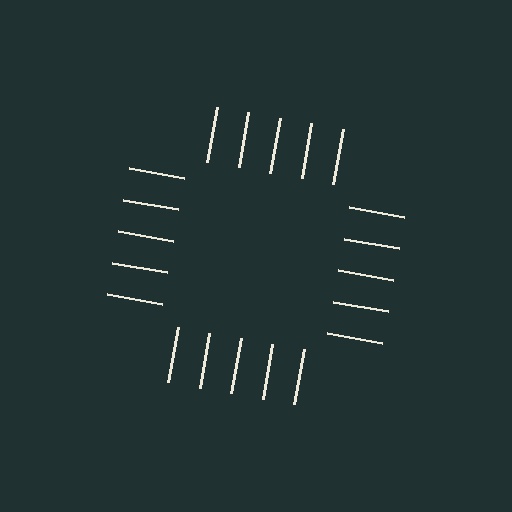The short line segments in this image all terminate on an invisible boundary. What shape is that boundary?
An illusory square — the line segments terminate on its edges but no continuous stroke is drawn.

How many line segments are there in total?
20 — 5 along each of the 4 edges.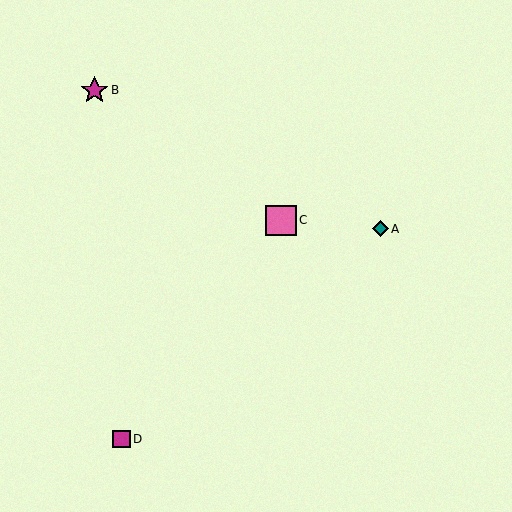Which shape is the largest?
The pink square (labeled C) is the largest.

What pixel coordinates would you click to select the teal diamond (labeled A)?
Click at (380, 229) to select the teal diamond A.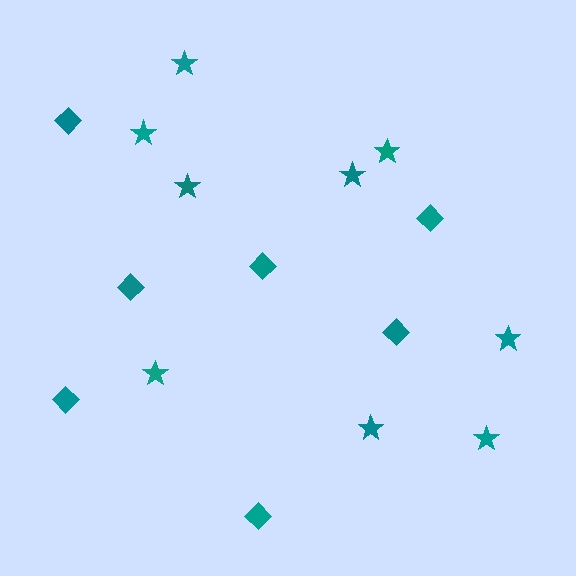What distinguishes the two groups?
There are 2 groups: one group of diamonds (7) and one group of stars (9).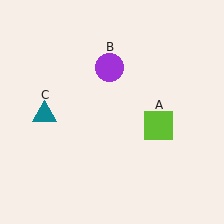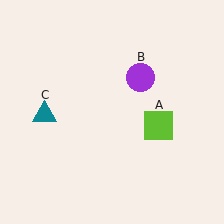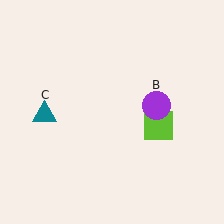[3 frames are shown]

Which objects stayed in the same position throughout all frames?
Lime square (object A) and teal triangle (object C) remained stationary.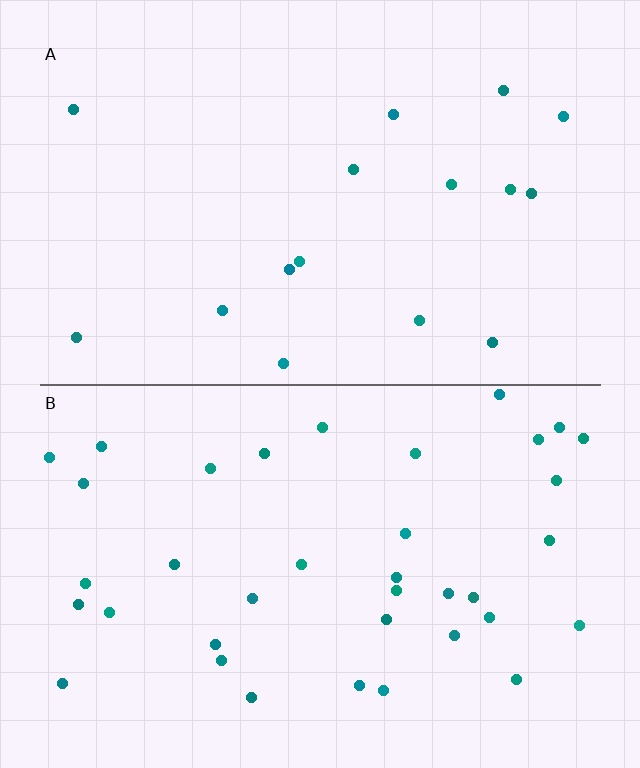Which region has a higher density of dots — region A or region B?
B (the bottom).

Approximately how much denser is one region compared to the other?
Approximately 2.3× — region B over region A.